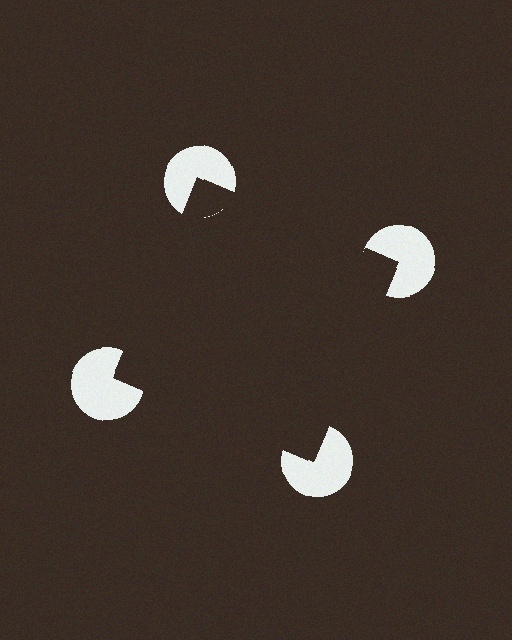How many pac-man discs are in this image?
There are 4 — one at each vertex of the illusory square.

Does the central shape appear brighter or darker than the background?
It typically appears slightly darker than the background, even though no actual brightness change is drawn.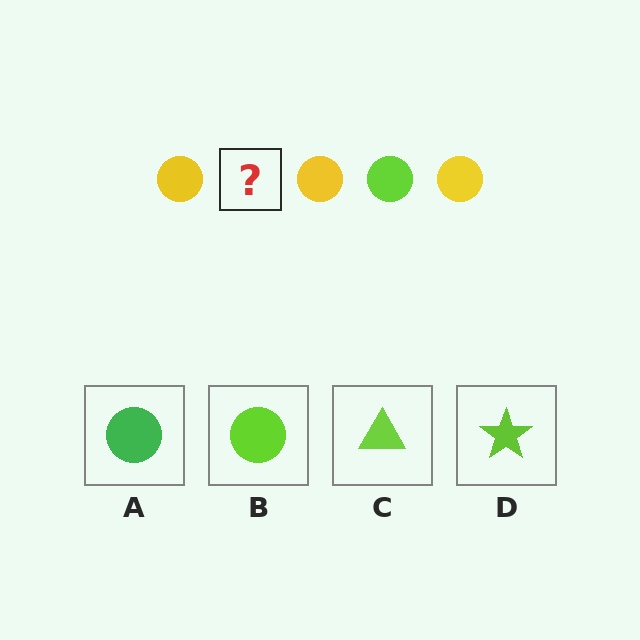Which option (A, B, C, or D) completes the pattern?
B.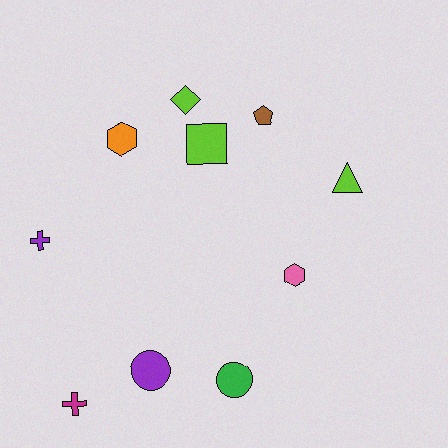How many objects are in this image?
There are 10 objects.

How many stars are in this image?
There are no stars.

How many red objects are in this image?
There are no red objects.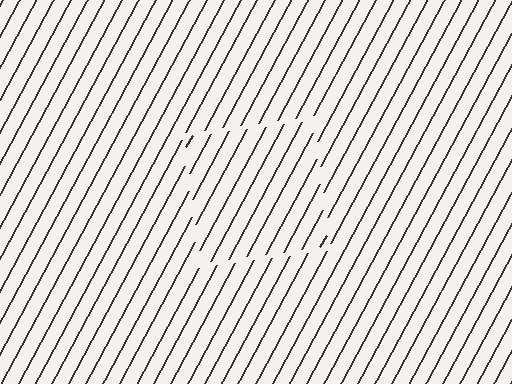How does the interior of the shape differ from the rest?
The interior of the shape contains the same grating, shifted by half a period — the contour is defined by the phase discontinuity where line-ends from the inner and outer gratings abut.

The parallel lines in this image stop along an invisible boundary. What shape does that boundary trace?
An illusory square. The interior of the shape contains the same grating, shifted by half a period — the contour is defined by the phase discontinuity where line-ends from the inner and outer gratings abut.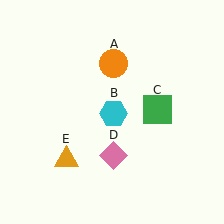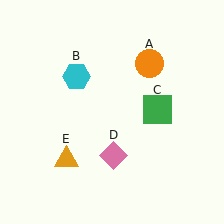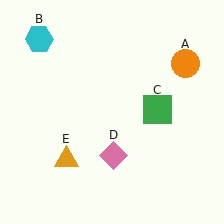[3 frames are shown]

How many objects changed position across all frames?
2 objects changed position: orange circle (object A), cyan hexagon (object B).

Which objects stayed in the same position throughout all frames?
Green square (object C) and pink diamond (object D) and orange triangle (object E) remained stationary.